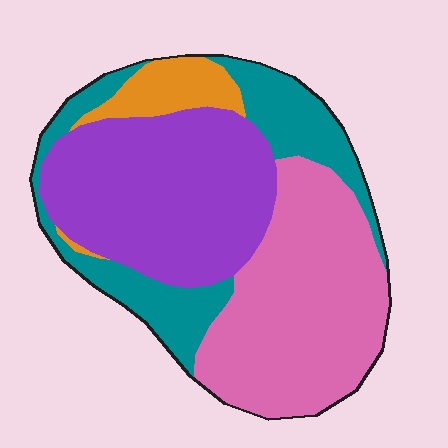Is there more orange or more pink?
Pink.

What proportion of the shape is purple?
Purple takes up about one third (1/3) of the shape.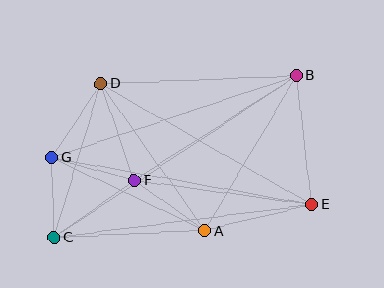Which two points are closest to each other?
Points C and G are closest to each other.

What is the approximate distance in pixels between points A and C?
The distance between A and C is approximately 151 pixels.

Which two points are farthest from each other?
Points B and C are farthest from each other.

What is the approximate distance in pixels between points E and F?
The distance between E and F is approximately 179 pixels.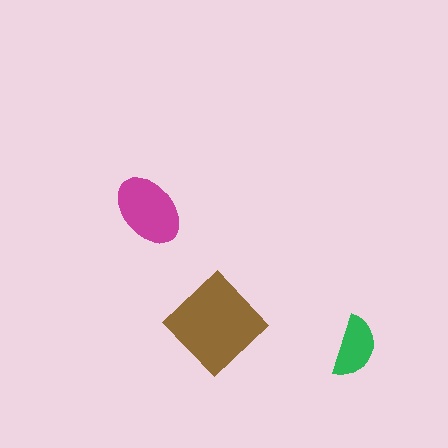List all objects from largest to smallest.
The brown diamond, the magenta ellipse, the green semicircle.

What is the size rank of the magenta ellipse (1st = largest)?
2nd.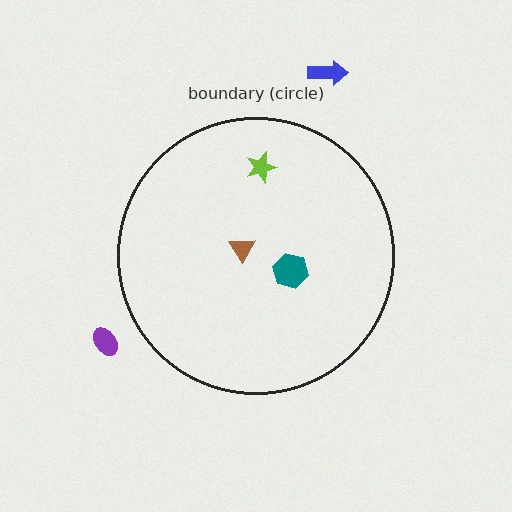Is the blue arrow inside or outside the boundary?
Outside.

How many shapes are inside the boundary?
3 inside, 2 outside.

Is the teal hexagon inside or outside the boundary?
Inside.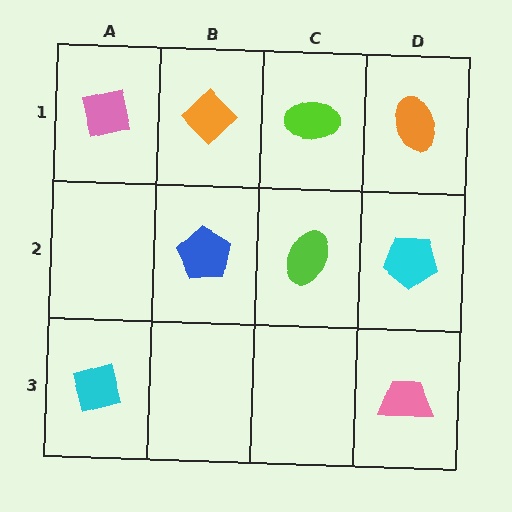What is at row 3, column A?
A cyan square.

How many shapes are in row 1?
4 shapes.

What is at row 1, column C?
A lime ellipse.